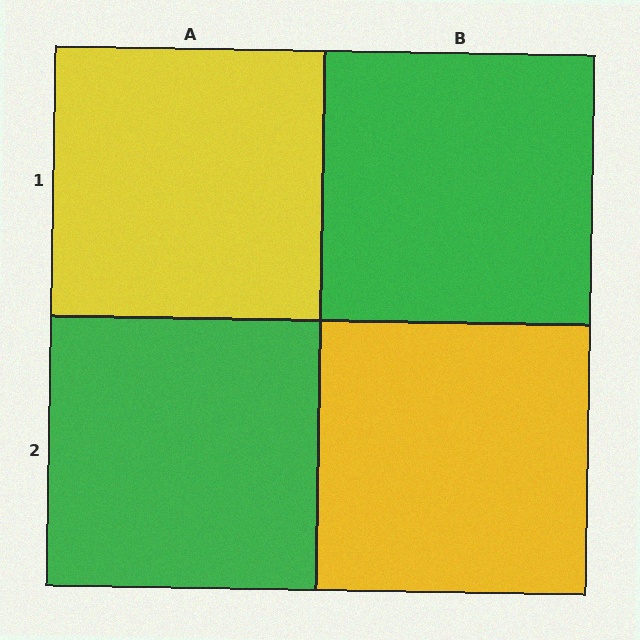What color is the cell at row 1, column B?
Green.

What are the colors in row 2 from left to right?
Green, yellow.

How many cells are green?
2 cells are green.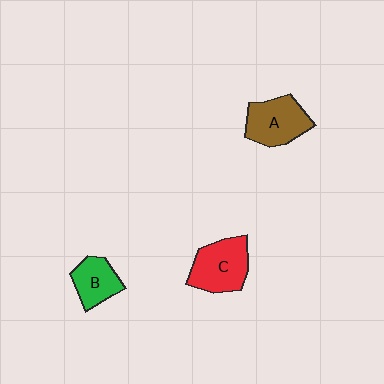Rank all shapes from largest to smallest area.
From largest to smallest: C (red), A (brown), B (green).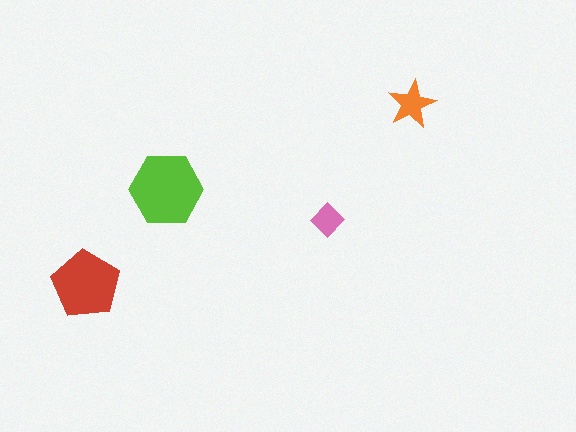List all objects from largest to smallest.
The lime hexagon, the red pentagon, the orange star, the pink diamond.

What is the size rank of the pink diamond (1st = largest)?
4th.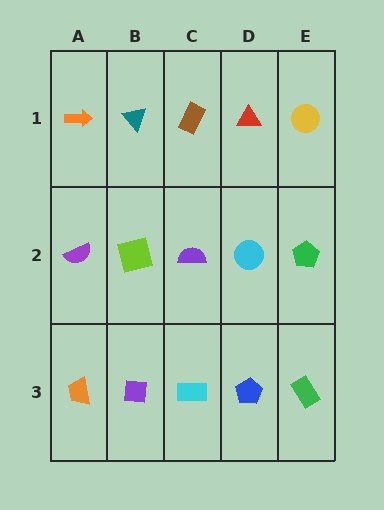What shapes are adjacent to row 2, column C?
A brown rectangle (row 1, column C), a cyan rectangle (row 3, column C), a lime square (row 2, column B), a cyan circle (row 2, column D).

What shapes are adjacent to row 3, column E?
A green pentagon (row 2, column E), a blue pentagon (row 3, column D).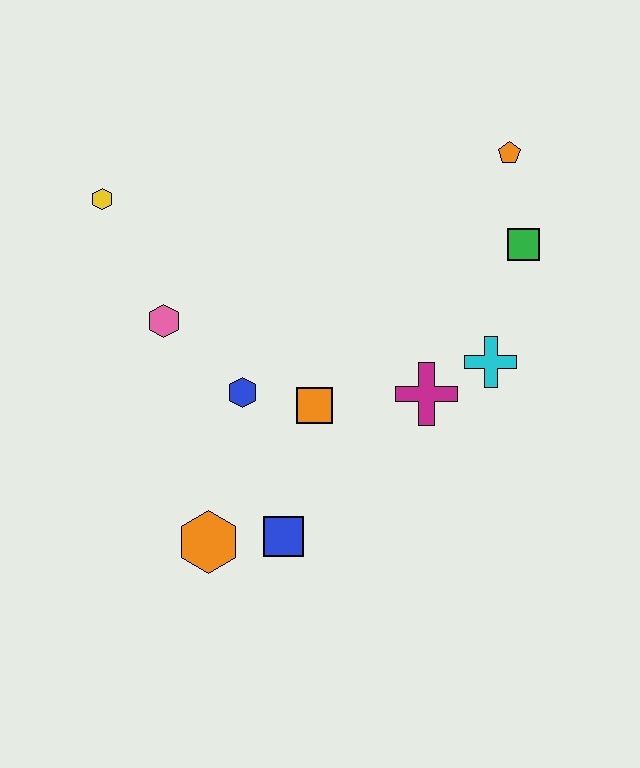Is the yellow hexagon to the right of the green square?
No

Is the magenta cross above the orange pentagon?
No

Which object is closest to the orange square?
The blue hexagon is closest to the orange square.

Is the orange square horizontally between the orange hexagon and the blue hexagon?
No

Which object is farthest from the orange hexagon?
The orange pentagon is farthest from the orange hexagon.